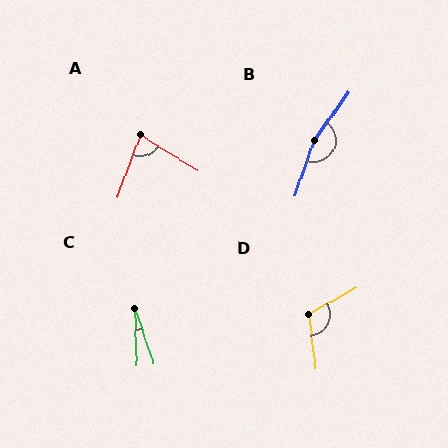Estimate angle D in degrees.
Approximately 113 degrees.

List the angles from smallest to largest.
C (17°), A (79°), D (113°), B (164°).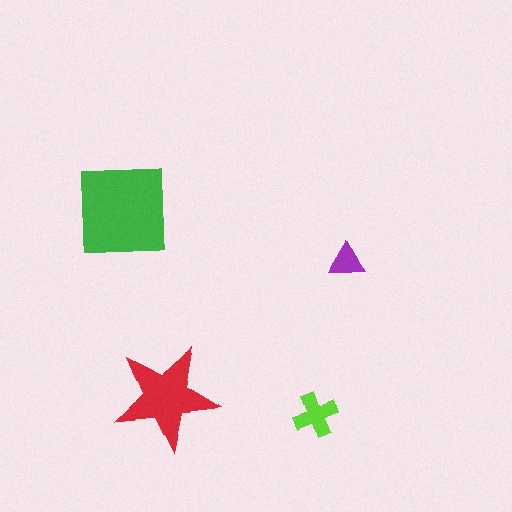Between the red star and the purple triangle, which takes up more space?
The red star.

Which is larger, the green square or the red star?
The green square.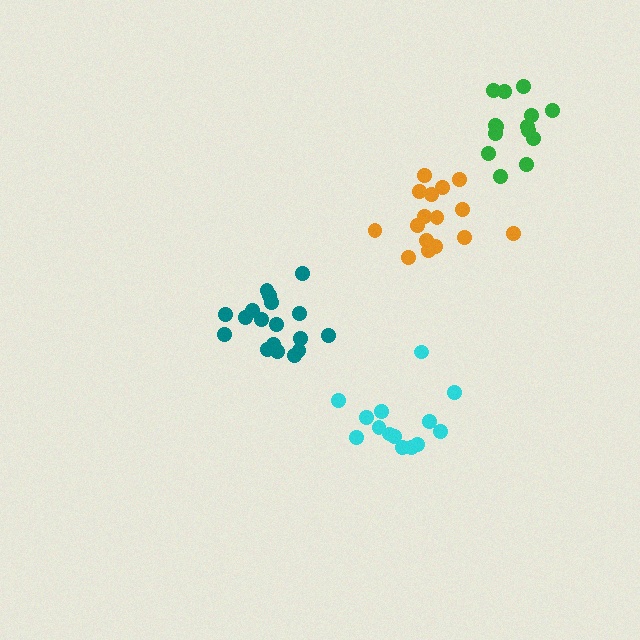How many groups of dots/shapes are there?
There are 4 groups.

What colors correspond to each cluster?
The clusters are colored: orange, cyan, green, teal.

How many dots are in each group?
Group 1: 16 dots, Group 2: 14 dots, Group 3: 14 dots, Group 4: 18 dots (62 total).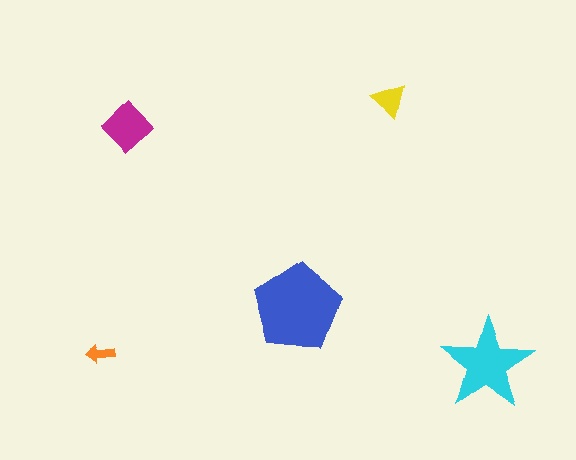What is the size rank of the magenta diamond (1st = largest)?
3rd.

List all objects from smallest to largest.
The orange arrow, the yellow triangle, the magenta diamond, the cyan star, the blue pentagon.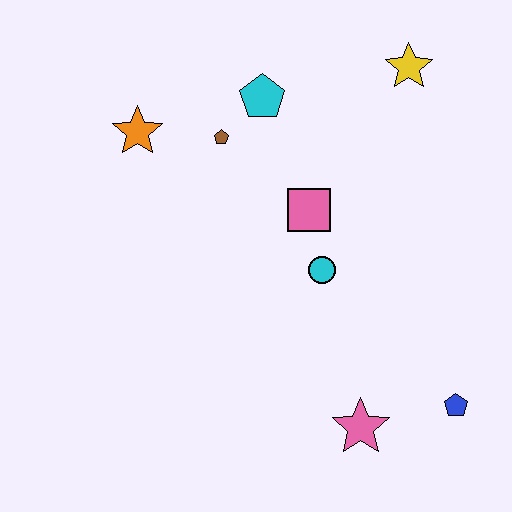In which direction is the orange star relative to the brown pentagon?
The orange star is to the left of the brown pentagon.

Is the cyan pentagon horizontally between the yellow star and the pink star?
No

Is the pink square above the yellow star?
No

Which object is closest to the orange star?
The brown pentagon is closest to the orange star.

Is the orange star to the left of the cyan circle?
Yes